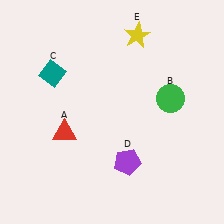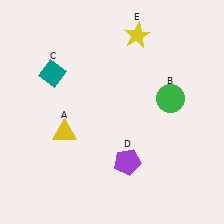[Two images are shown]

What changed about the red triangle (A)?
In Image 1, A is red. In Image 2, it changed to yellow.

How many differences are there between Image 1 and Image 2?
There is 1 difference between the two images.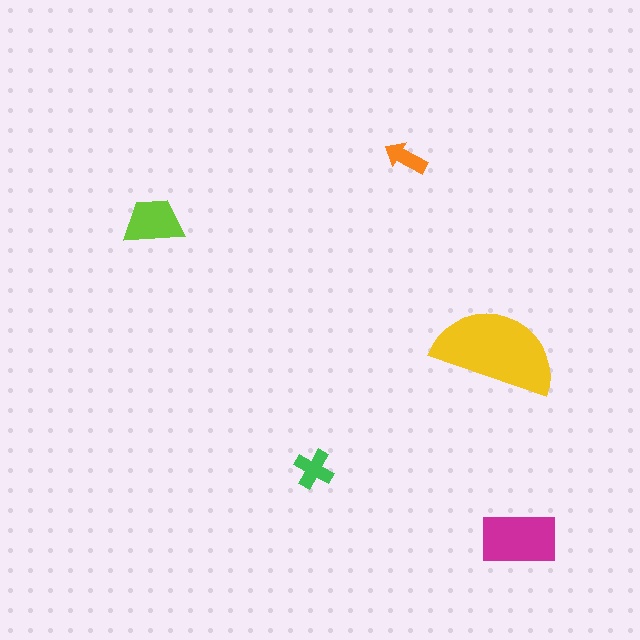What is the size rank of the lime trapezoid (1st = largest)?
3rd.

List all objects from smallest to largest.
The orange arrow, the green cross, the lime trapezoid, the magenta rectangle, the yellow semicircle.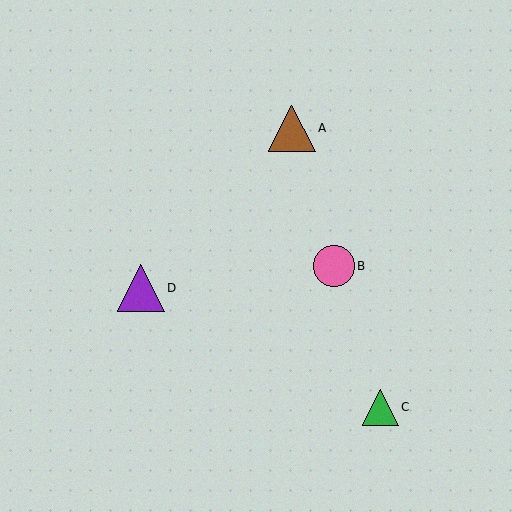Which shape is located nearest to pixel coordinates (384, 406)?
The green triangle (labeled C) at (380, 407) is nearest to that location.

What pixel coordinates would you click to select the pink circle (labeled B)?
Click at (334, 266) to select the pink circle B.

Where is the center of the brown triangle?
The center of the brown triangle is at (292, 128).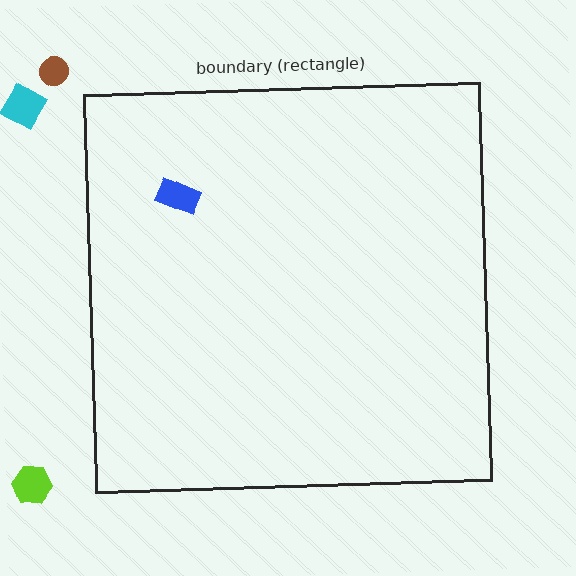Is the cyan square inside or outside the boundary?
Outside.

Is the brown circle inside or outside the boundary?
Outside.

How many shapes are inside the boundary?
1 inside, 3 outside.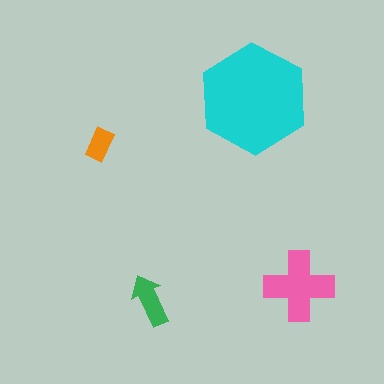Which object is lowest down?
The green arrow is bottommost.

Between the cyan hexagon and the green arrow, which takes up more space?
The cyan hexagon.